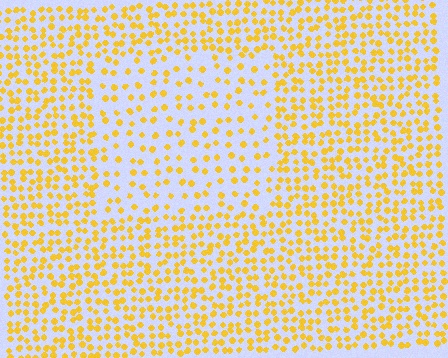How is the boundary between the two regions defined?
The boundary is defined by a change in element density (approximately 2.0x ratio). All elements are the same color, size, and shape.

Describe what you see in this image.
The image contains small yellow elements arranged at two different densities. A rectangle-shaped region is visible where the elements are less densely packed than the surrounding area.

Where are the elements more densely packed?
The elements are more densely packed outside the rectangle boundary.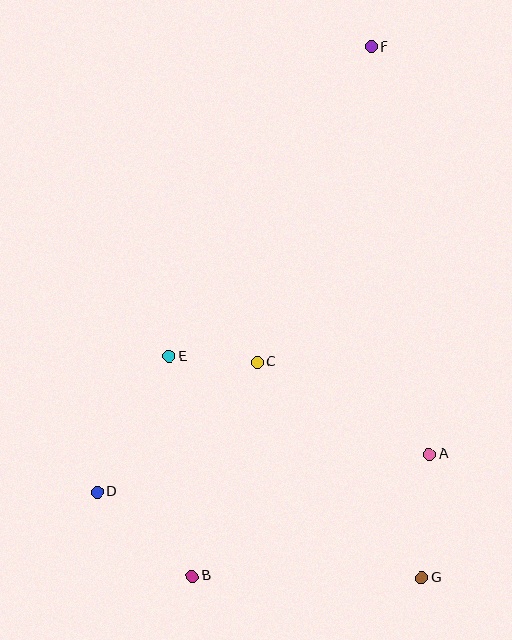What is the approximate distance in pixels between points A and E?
The distance between A and E is approximately 278 pixels.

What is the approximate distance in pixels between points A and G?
The distance between A and G is approximately 124 pixels.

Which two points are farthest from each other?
Points B and F are farthest from each other.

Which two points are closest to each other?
Points C and E are closest to each other.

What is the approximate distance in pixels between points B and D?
The distance between B and D is approximately 127 pixels.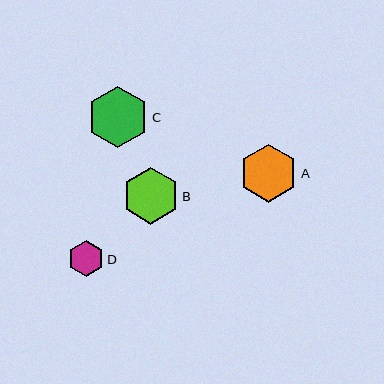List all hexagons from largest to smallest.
From largest to smallest: C, A, B, D.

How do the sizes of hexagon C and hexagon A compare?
Hexagon C and hexagon A are approximately the same size.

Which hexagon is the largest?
Hexagon C is the largest with a size of approximately 61 pixels.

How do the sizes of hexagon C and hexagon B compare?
Hexagon C and hexagon B are approximately the same size.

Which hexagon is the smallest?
Hexagon D is the smallest with a size of approximately 36 pixels.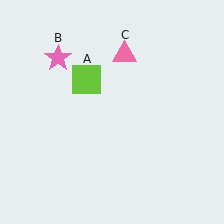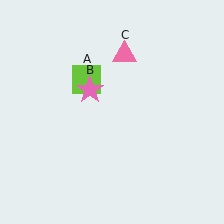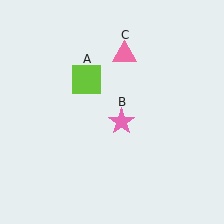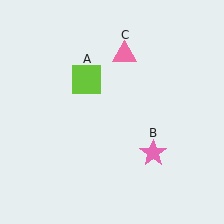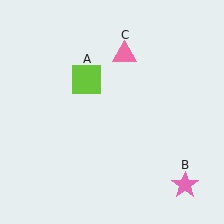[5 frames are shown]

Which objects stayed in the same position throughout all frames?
Lime square (object A) and pink triangle (object C) remained stationary.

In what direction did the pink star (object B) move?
The pink star (object B) moved down and to the right.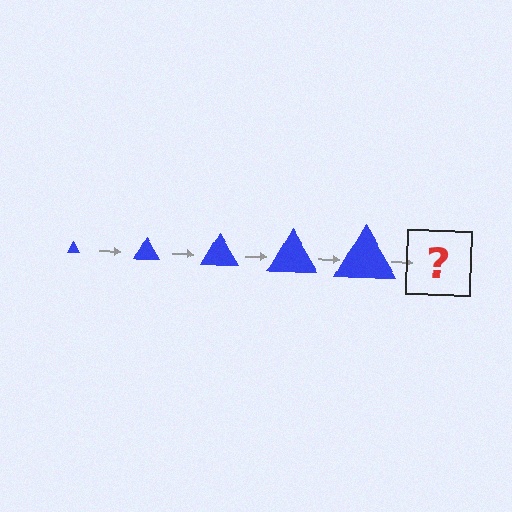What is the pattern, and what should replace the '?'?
The pattern is that the triangle gets progressively larger each step. The '?' should be a blue triangle, larger than the previous one.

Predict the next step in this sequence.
The next step is a blue triangle, larger than the previous one.